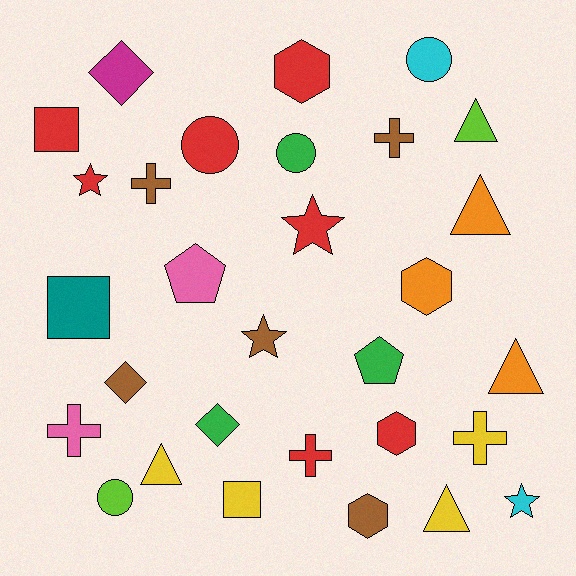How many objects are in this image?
There are 30 objects.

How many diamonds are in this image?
There are 3 diamonds.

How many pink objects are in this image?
There are 2 pink objects.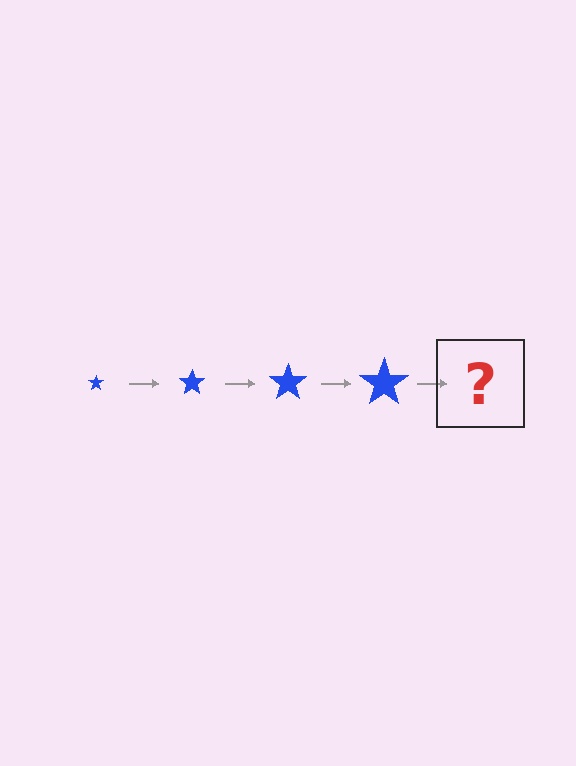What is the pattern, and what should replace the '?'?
The pattern is that the star gets progressively larger each step. The '?' should be a blue star, larger than the previous one.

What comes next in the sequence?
The next element should be a blue star, larger than the previous one.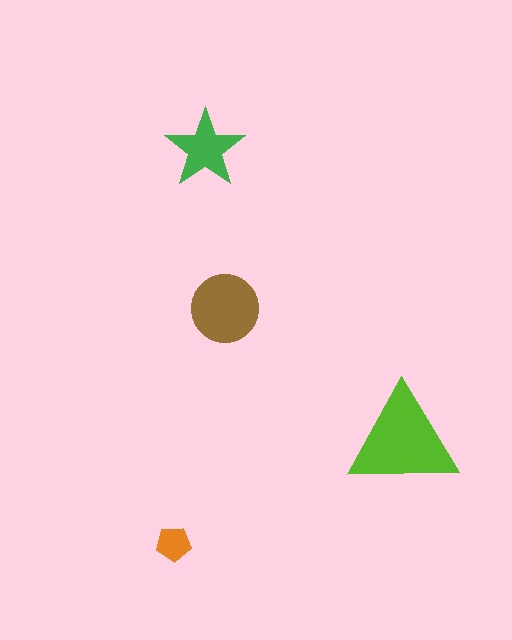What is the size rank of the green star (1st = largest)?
3rd.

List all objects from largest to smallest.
The lime triangle, the brown circle, the green star, the orange pentagon.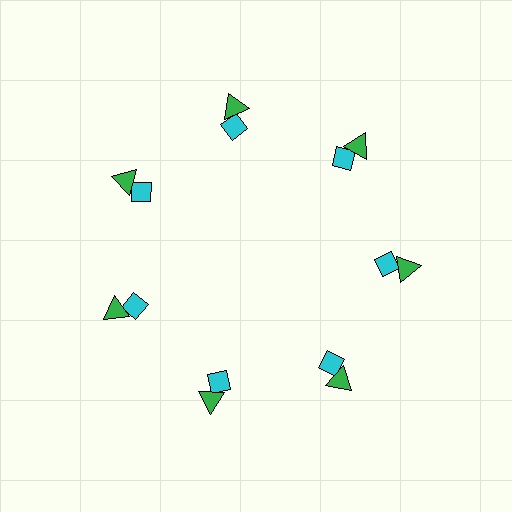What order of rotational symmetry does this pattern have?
This pattern has 7-fold rotational symmetry.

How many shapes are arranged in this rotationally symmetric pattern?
There are 14 shapes, arranged in 7 groups of 2.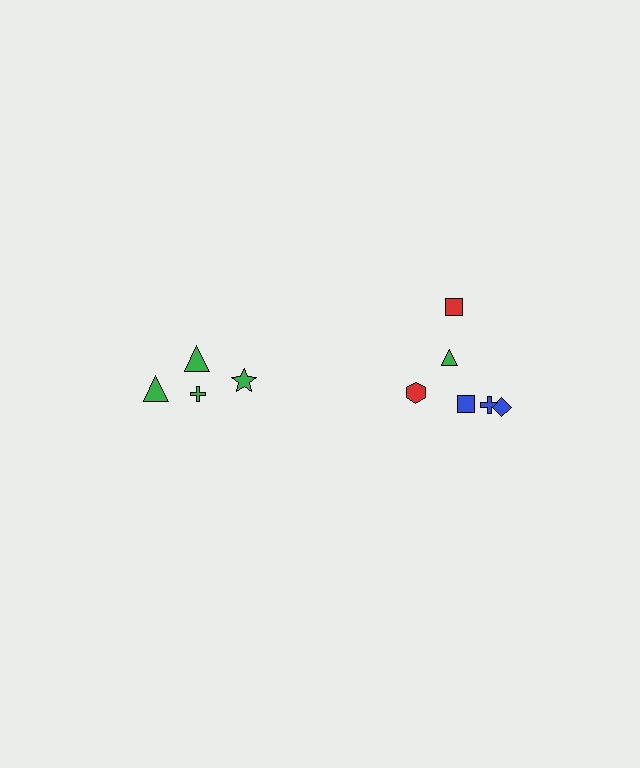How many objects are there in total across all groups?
There are 10 objects.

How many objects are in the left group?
There are 4 objects.